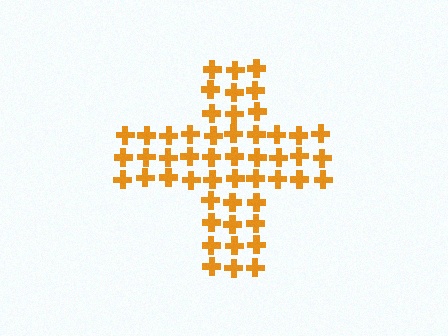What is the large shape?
The large shape is a cross.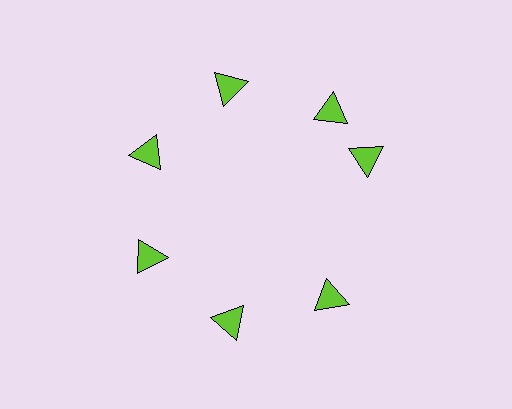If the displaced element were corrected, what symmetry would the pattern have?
It would have 7-fold rotational symmetry — the pattern would map onto itself every 51 degrees.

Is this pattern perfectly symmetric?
No. The 7 lime triangles are arranged in a ring, but one element near the 3 o'clock position is rotated out of alignment along the ring, breaking the 7-fold rotational symmetry.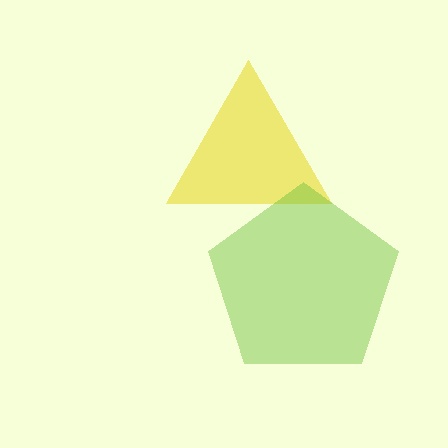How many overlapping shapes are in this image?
There are 2 overlapping shapes in the image.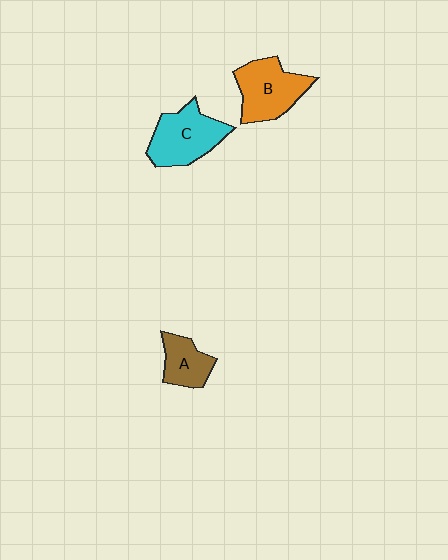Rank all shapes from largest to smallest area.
From largest to smallest: C (cyan), B (orange), A (brown).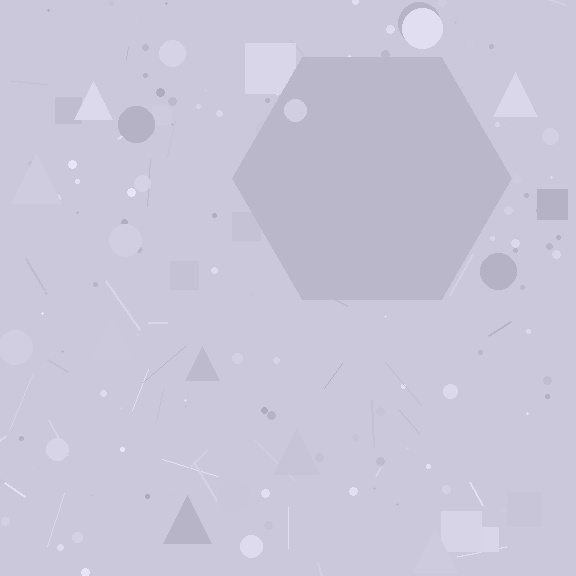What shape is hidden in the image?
A hexagon is hidden in the image.